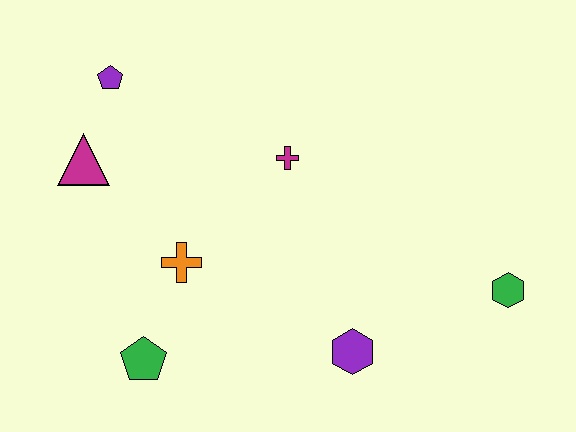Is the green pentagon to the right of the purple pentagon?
Yes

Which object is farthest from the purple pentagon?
The green hexagon is farthest from the purple pentagon.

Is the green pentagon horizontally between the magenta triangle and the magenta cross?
Yes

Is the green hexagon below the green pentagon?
No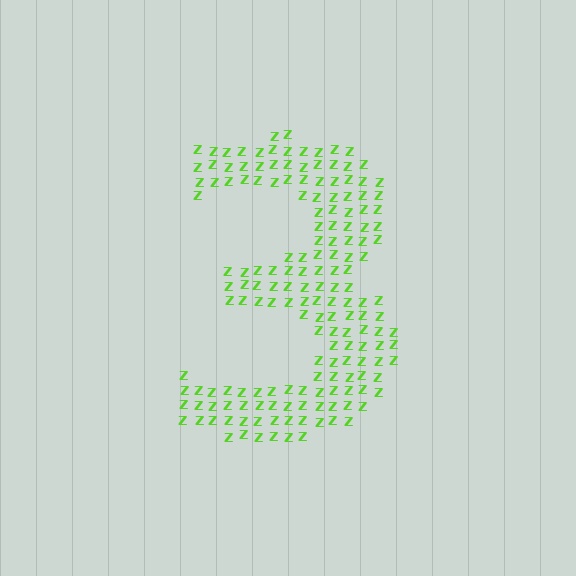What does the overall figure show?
The overall figure shows the digit 3.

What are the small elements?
The small elements are letter Z's.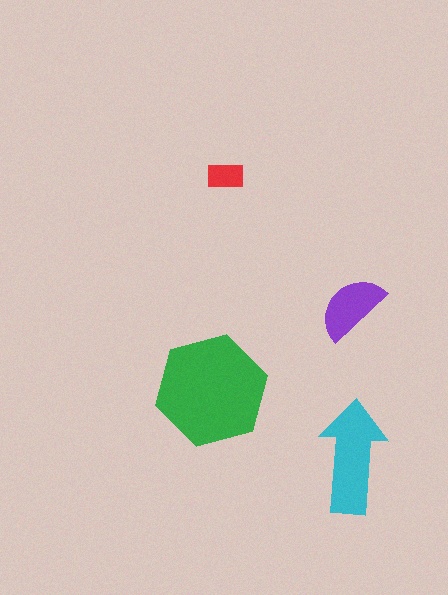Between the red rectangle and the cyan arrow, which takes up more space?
The cyan arrow.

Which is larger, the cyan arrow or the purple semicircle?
The cyan arrow.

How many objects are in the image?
There are 4 objects in the image.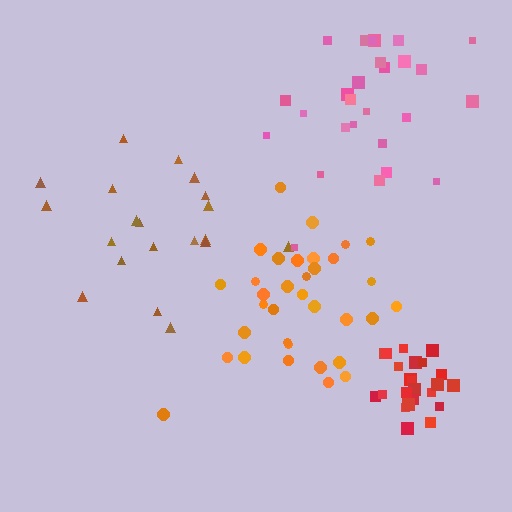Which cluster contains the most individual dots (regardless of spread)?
Orange (34).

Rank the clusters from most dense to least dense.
red, orange, pink, brown.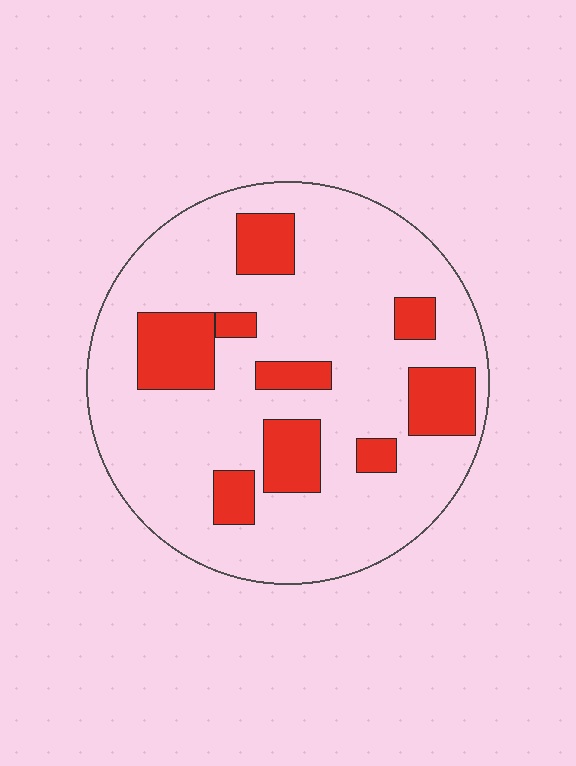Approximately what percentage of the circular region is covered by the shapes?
Approximately 20%.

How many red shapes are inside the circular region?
9.